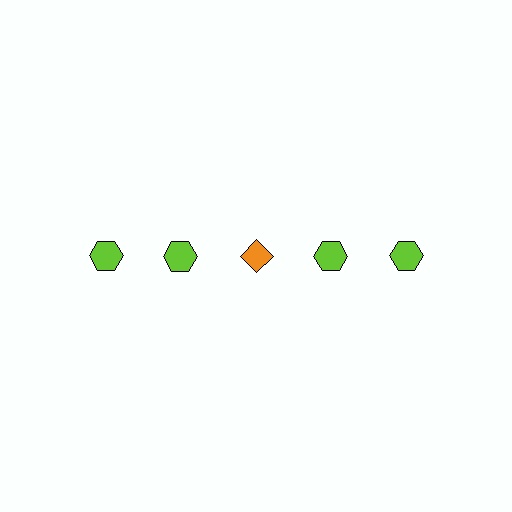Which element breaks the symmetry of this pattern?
The orange diamond in the top row, center column breaks the symmetry. All other shapes are lime hexagons.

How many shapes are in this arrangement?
There are 5 shapes arranged in a grid pattern.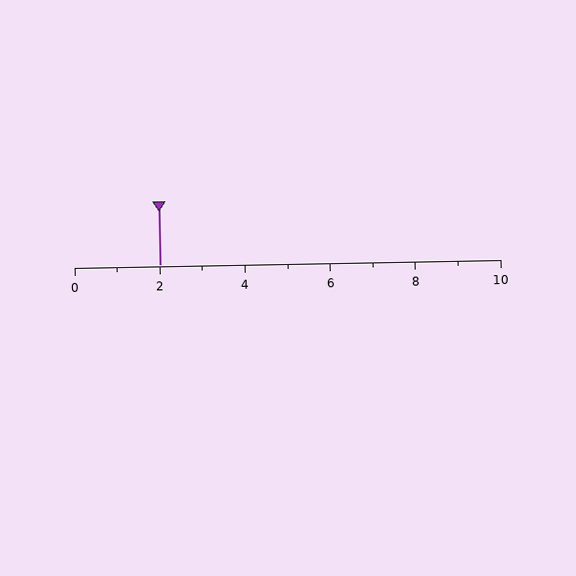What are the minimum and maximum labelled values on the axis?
The axis runs from 0 to 10.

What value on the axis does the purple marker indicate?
The marker indicates approximately 2.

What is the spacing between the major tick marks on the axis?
The major ticks are spaced 2 apart.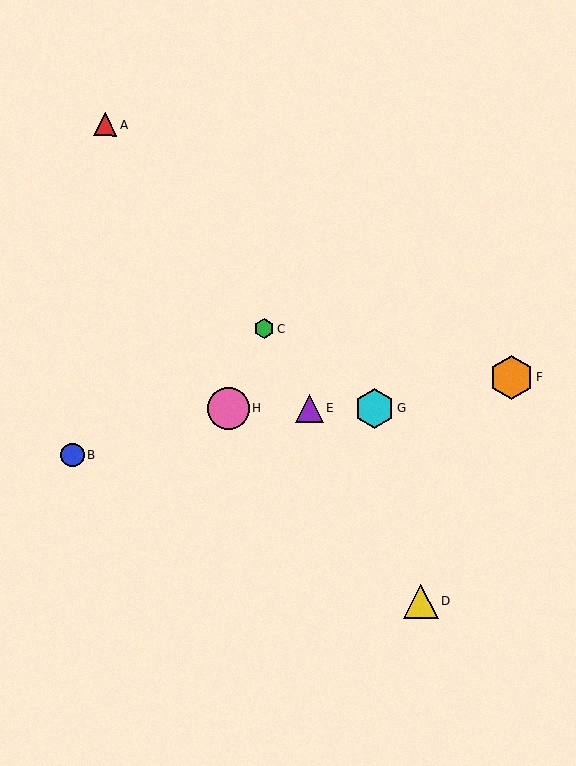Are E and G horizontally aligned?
Yes, both are at y≈408.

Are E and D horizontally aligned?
No, E is at y≈408 and D is at y≈602.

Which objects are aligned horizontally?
Objects E, G, H are aligned horizontally.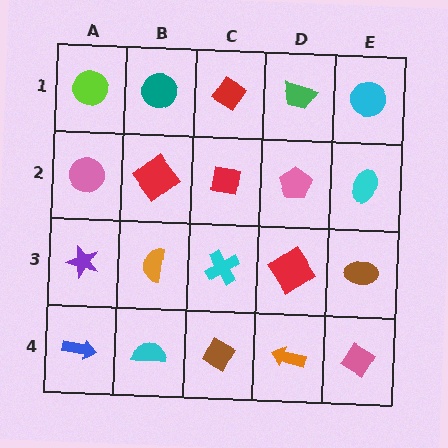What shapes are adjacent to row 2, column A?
A lime circle (row 1, column A), a purple star (row 3, column A), a red diamond (row 2, column B).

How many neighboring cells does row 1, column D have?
3.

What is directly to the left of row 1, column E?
A green trapezoid.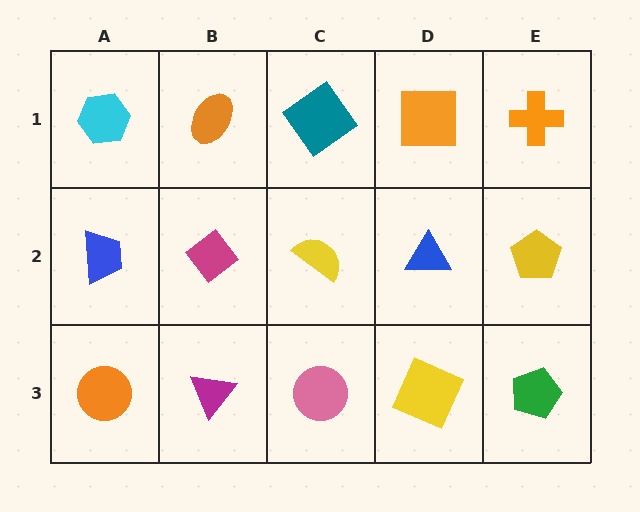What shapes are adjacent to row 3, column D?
A blue triangle (row 2, column D), a pink circle (row 3, column C), a green pentagon (row 3, column E).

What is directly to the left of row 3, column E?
A yellow square.